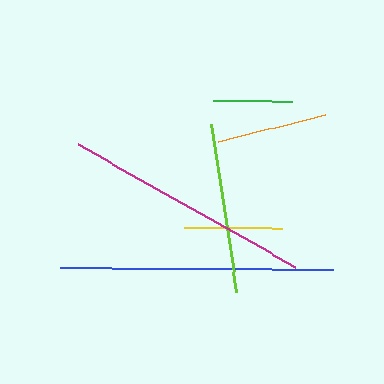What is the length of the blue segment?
The blue segment is approximately 274 pixels long.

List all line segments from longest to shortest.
From longest to shortest: blue, magenta, lime, orange, yellow, green.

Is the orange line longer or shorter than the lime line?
The lime line is longer than the orange line.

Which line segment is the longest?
The blue line is the longest at approximately 274 pixels.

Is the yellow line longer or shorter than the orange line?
The orange line is longer than the yellow line.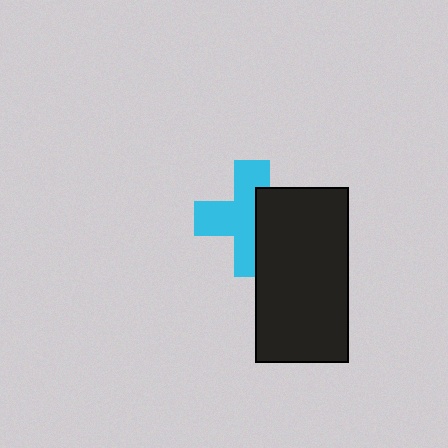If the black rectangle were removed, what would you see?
You would see the complete cyan cross.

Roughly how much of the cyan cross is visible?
About half of it is visible (roughly 62%).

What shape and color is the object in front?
The object in front is a black rectangle.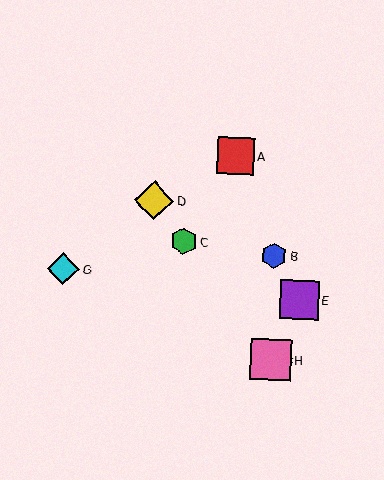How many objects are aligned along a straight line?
4 objects (C, D, F, H) are aligned along a straight line.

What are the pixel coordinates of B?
Object B is at (274, 256).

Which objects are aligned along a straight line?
Objects C, D, F, H are aligned along a straight line.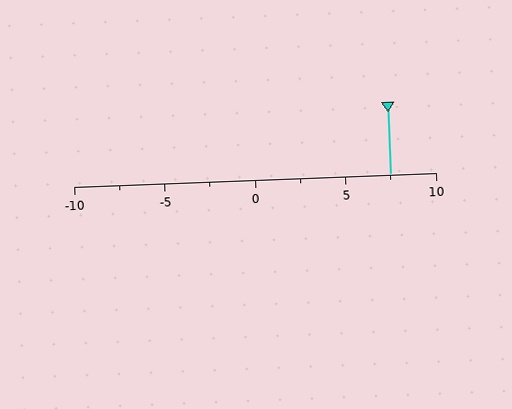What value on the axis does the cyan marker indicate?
The marker indicates approximately 7.5.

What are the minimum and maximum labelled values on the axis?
The axis runs from -10 to 10.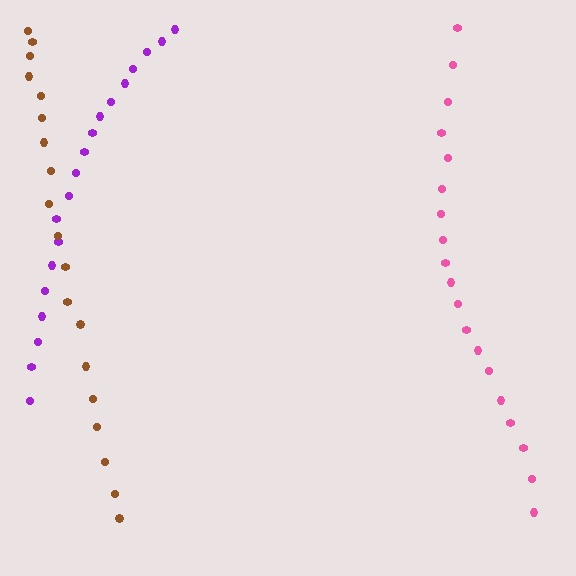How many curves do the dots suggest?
There are 3 distinct paths.